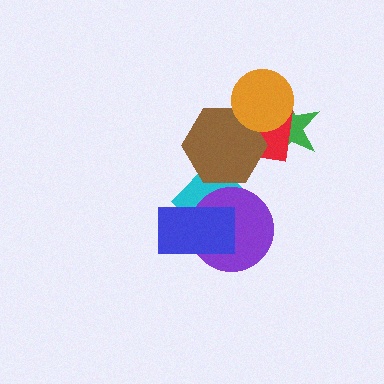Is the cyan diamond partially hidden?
Yes, it is partially covered by another shape.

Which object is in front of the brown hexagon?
The orange circle is in front of the brown hexagon.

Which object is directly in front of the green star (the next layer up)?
The red square is directly in front of the green star.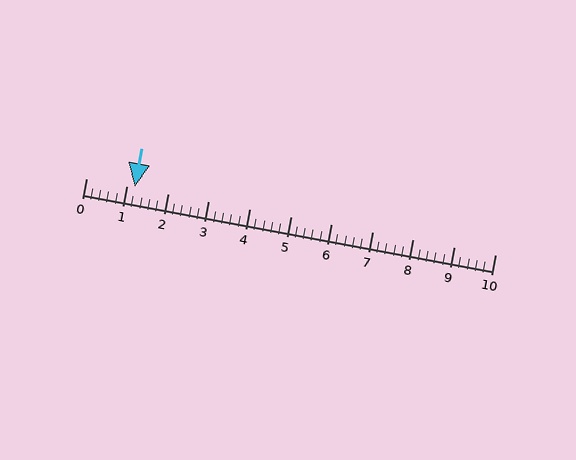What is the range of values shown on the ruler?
The ruler shows values from 0 to 10.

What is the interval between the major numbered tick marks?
The major tick marks are spaced 1 units apart.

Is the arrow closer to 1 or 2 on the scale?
The arrow is closer to 1.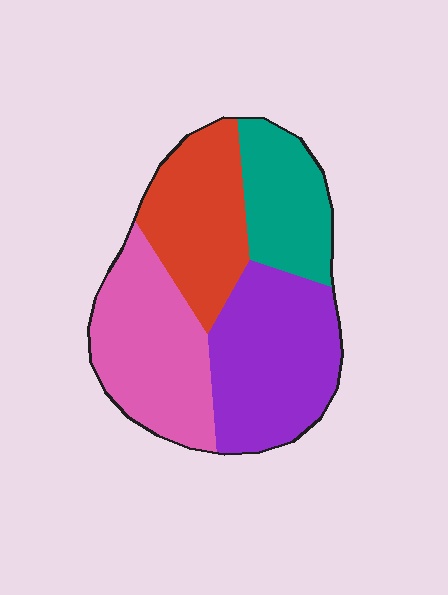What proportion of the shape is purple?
Purple covers around 30% of the shape.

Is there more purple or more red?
Purple.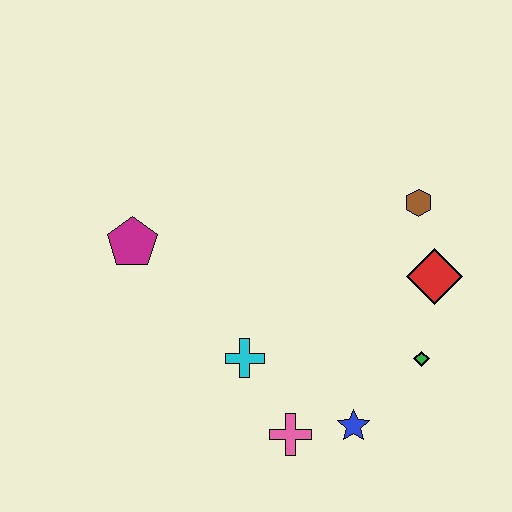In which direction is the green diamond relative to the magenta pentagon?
The green diamond is to the right of the magenta pentagon.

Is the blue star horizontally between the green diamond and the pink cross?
Yes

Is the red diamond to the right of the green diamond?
Yes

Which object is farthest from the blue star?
The magenta pentagon is farthest from the blue star.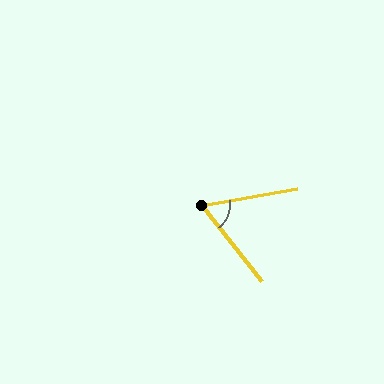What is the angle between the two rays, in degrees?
Approximately 62 degrees.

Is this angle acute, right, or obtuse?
It is acute.